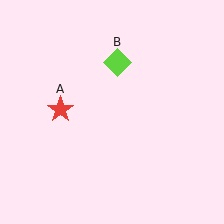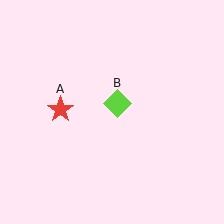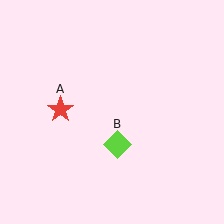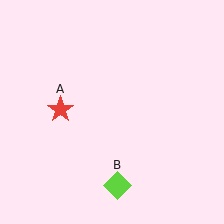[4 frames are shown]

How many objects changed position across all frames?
1 object changed position: lime diamond (object B).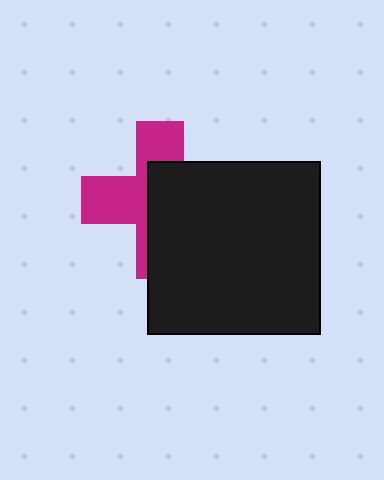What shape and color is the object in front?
The object in front is a black square.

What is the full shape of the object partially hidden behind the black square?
The partially hidden object is a magenta cross.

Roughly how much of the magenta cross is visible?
About half of it is visible (roughly 46%).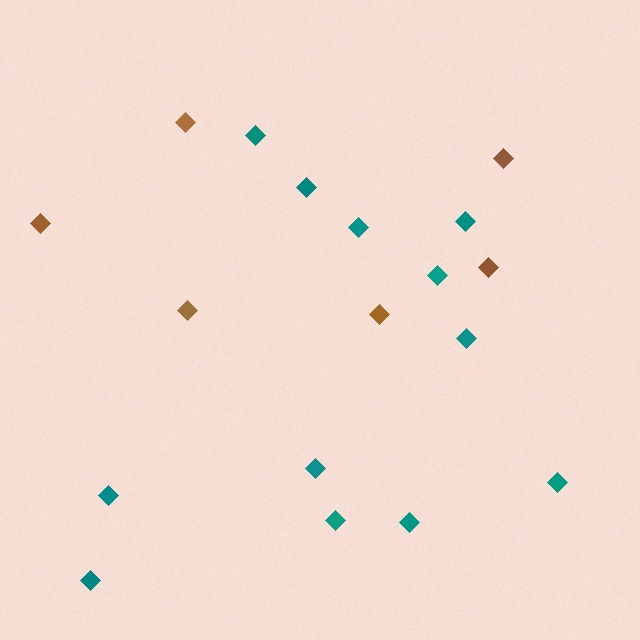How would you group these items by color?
There are 2 groups: one group of teal diamonds (12) and one group of brown diamonds (6).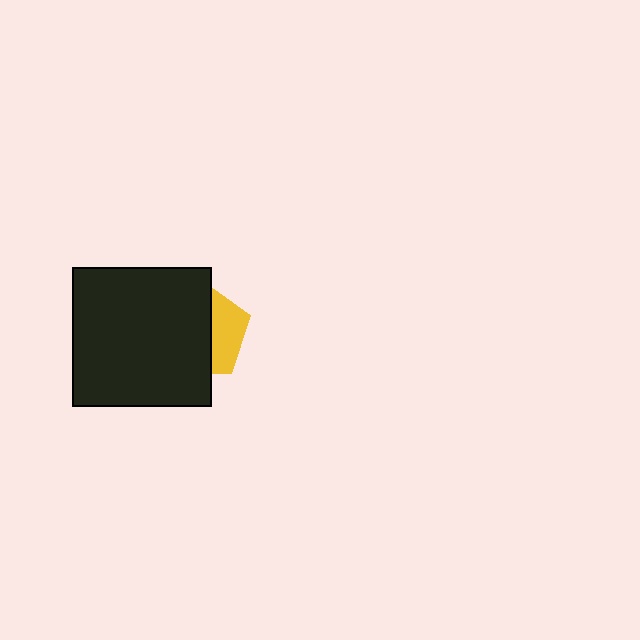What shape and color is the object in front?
The object in front is a black square.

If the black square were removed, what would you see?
You would see the complete yellow pentagon.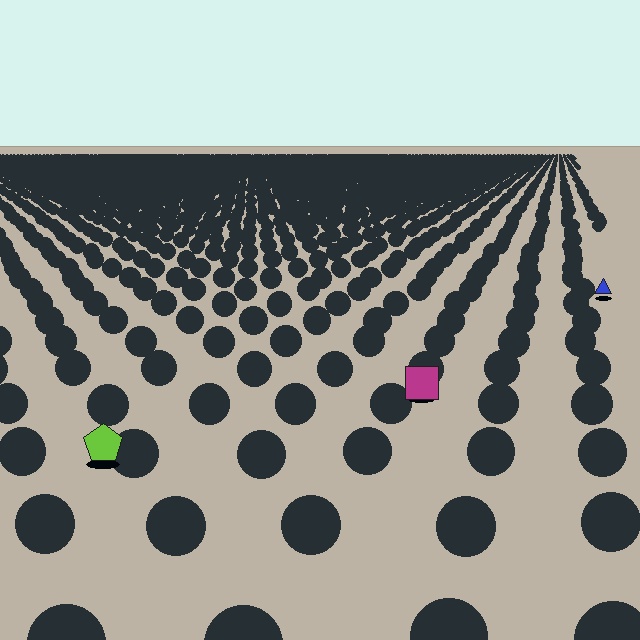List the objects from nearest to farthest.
From nearest to farthest: the lime pentagon, the magenta square, the blue triangle.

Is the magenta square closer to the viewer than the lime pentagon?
No. The lime pentagon is closer — you can tell from the texture gradient: the ground texture is coarser near it.